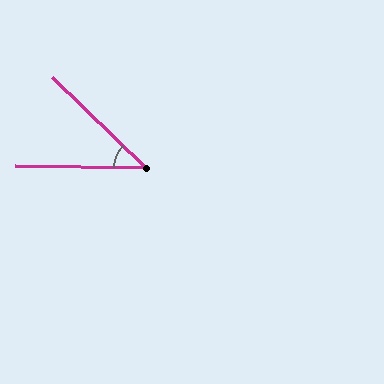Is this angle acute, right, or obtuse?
It is acute.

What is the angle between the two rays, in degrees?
Approximately 43 degrees.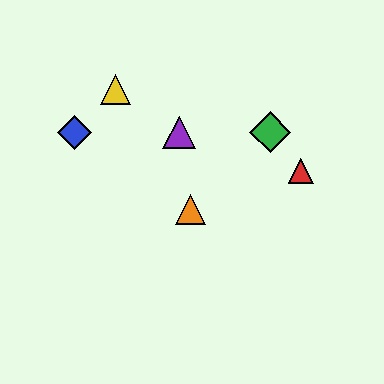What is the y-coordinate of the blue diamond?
The blue diamond is at y≈132.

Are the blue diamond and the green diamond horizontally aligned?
Yes, both are at y≈132.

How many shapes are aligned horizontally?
3 shapes (the blue diamond, the green diamond, the purple triangle) are aligned horizontally.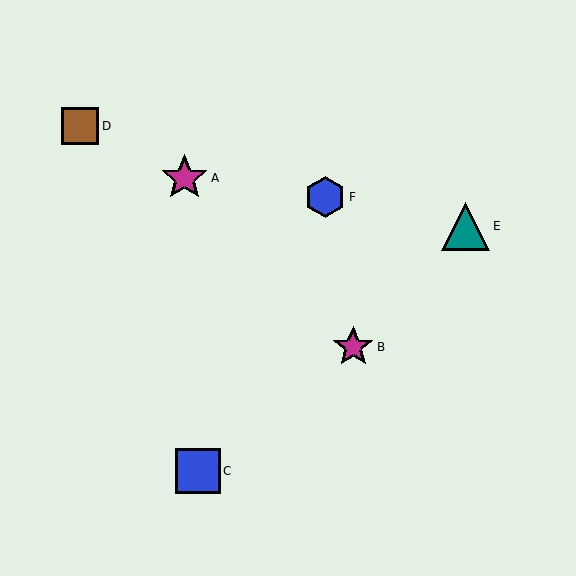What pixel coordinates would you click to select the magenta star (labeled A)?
Click at (184, 178) to select the magenta star A.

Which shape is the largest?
The teal triangle (labeled E) is the largest.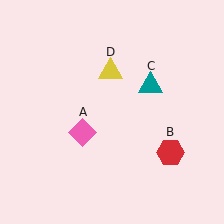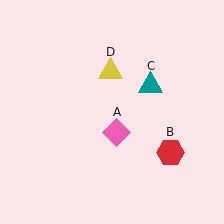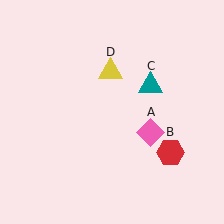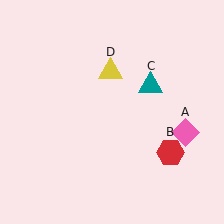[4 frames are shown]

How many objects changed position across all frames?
1 object changed position: pink diamond (object A).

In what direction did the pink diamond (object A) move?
The pink diamond (object A) moved right.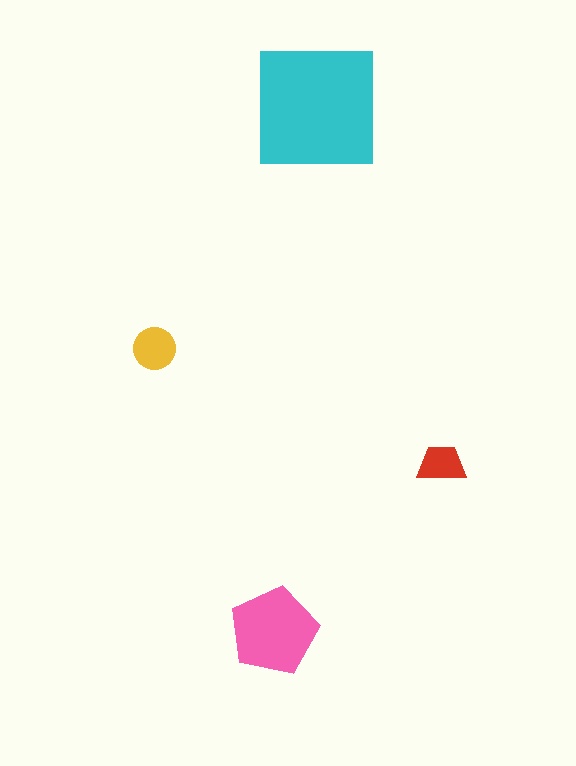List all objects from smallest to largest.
The red trapezoid, the yellow circle, the pink pentagon, the cyan square.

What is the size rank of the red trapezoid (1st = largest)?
4th.